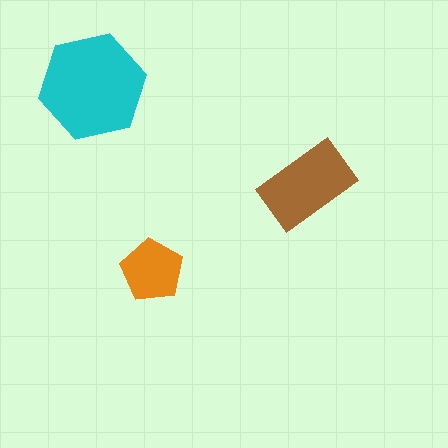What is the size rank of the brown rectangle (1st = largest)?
2nd.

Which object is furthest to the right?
The brown rectangle is rightmost.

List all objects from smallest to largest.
The orange pentagon, the brown rectangle, the cyan hexagon.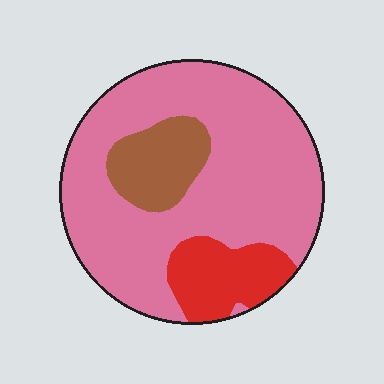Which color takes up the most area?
Pink, at roughly 75%.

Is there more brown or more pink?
Pink.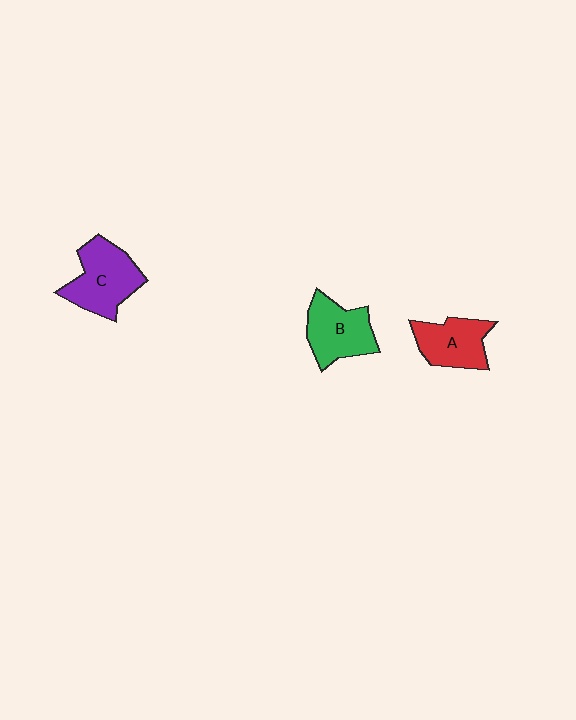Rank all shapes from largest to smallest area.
From largest to smallest: C (purple), B (green), A (red).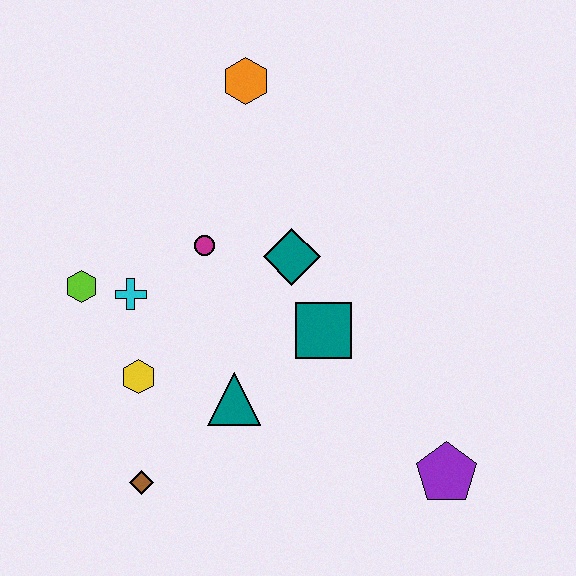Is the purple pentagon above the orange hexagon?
No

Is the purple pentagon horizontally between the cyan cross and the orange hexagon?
No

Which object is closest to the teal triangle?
The yellow hexagon is closest to the teal triangle.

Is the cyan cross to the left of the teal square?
Yes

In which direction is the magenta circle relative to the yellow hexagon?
The magenta circle is above the yellow hexagon.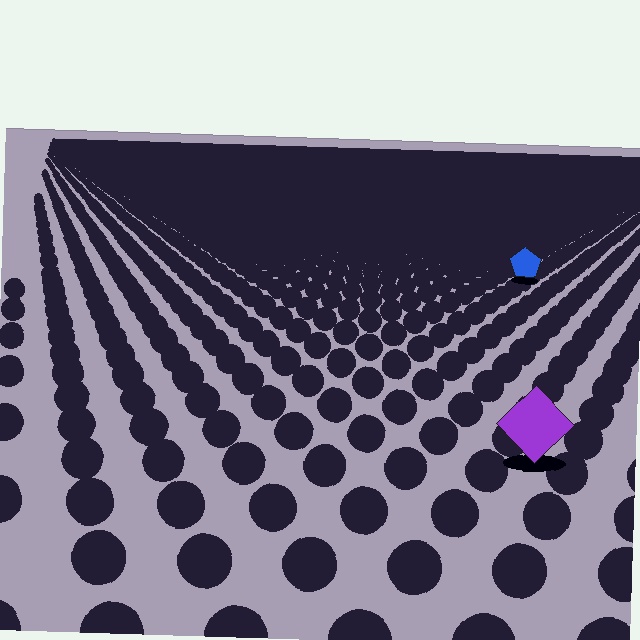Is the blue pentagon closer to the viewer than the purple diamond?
No. The purple diamond is closer — you can tell from the texture gradient: the ground texture is coarser near it.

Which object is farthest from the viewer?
The blue pentagon is farthest from the viewer. It appears smaller and the ground texture around it is denser.